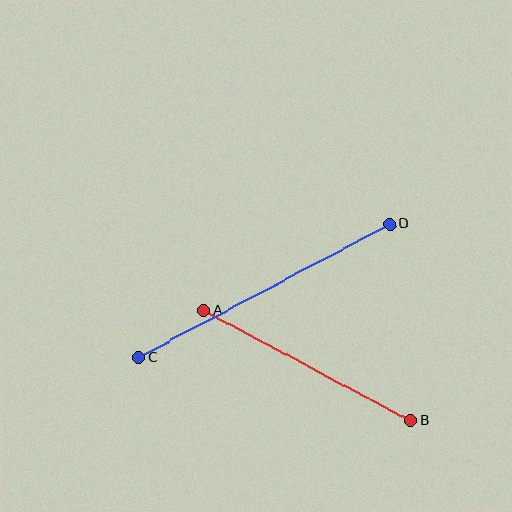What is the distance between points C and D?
The distance is approximately 285 pixels.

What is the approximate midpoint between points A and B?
The midpoint is at approximately (307, 365) pixels.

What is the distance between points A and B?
The distance is approximately 234 pixels.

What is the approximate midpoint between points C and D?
The midpoint is at approximately (264, 291) pixels.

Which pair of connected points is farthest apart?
Points C and D are farthest apart.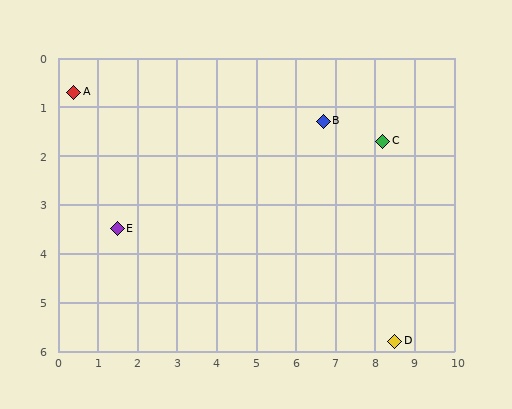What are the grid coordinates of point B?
Point B is at approximately (6.7, 1.3).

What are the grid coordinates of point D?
Point D is at approximately (8.5, 5.8).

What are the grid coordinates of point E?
Point E is at approximately (1.5, 3.5).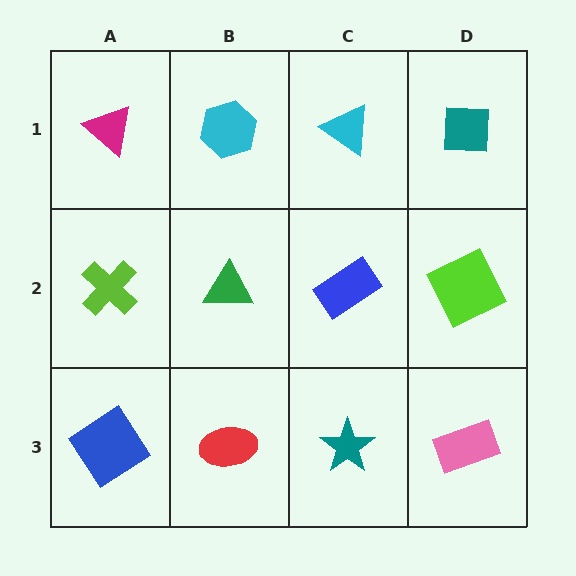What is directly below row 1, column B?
A green triangle.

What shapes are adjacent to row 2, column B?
A cyan hexagon (row 1, column B), a red ellipse (row 3, column B), a lime cross (row 2, column A), a blue rectangle (row 2, column C).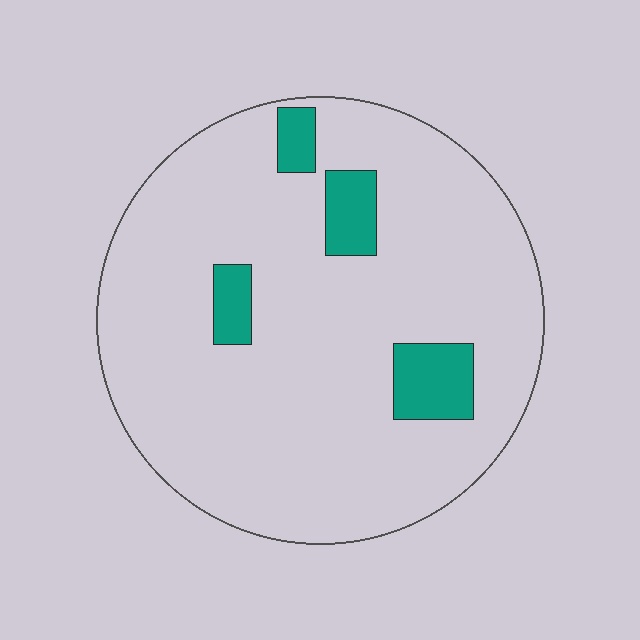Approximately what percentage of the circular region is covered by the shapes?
Approximately 10%.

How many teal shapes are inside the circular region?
4.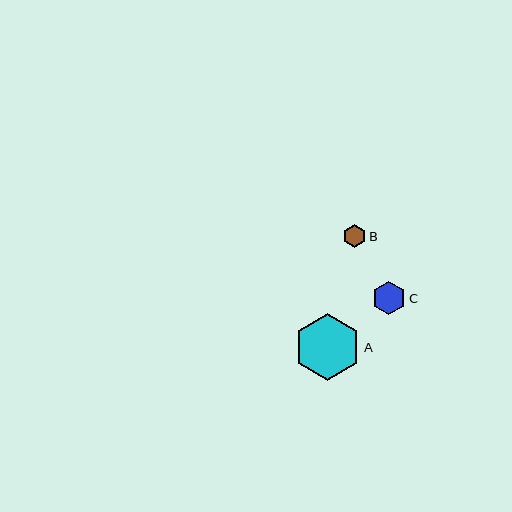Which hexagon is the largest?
Hexagon A is the largest with a size of approximately 67 pixels.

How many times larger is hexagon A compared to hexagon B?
Hexagon A is approximately 2.9 times the size of hexagon B.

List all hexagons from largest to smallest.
From largest to smallest: A, C, B.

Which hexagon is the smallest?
Hexagon B is the smallest with a size of approximately 23 pixels.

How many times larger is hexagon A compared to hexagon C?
Hexagon A is approximately 2.0 times the size of hexagon C.